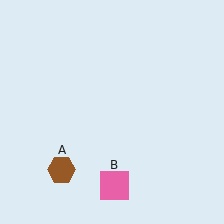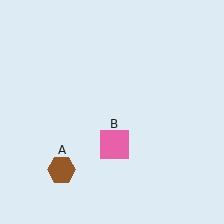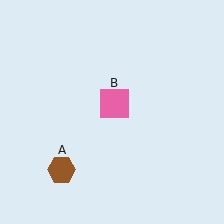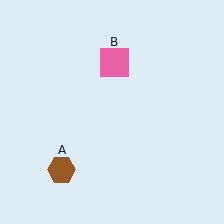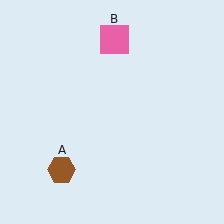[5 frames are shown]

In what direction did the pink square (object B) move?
The pink square (object B) moved up.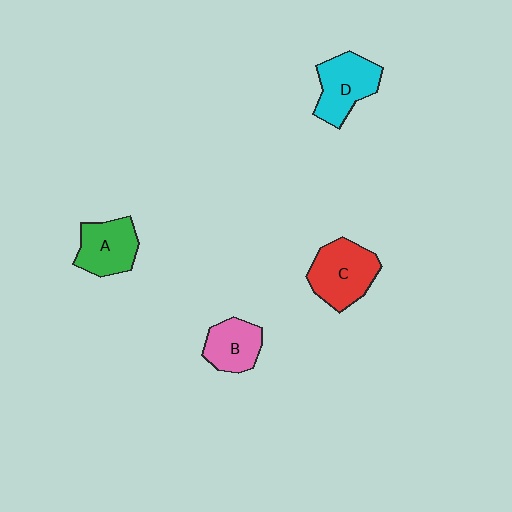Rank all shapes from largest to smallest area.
From largest to smallest: C (red), D (cyan), A (green), B (pink).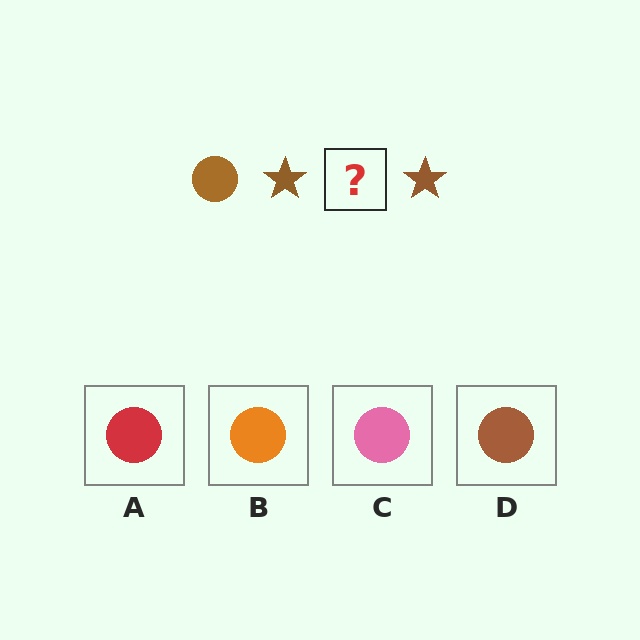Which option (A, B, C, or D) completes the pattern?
D.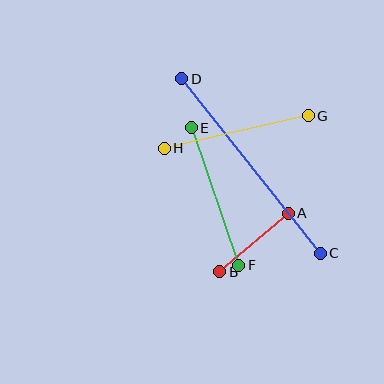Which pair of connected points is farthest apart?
Points C and D are farthest apart.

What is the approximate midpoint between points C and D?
The midpoint is at approximately (251, 166) pixels.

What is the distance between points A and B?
The distance is approximately 90 pixels.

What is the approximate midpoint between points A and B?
The midpoint is at approximately (254, 243) pixels.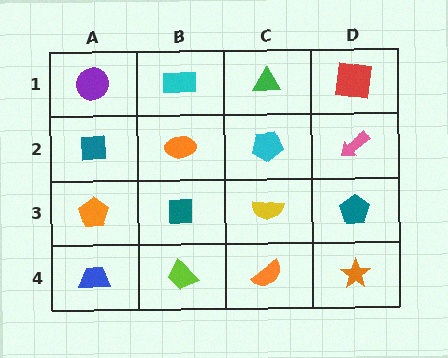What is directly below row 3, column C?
An orange semicircle.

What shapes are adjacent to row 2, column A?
A purple circle (row 1, column A), an orange pentagon (row 3, column A), an orange ellipse (row 2, column B).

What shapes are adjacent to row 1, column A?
A teal square (row 2, column A), a cyan rectangle (row 1, column B).